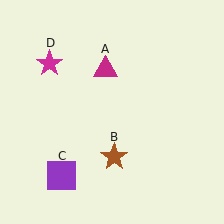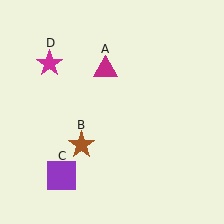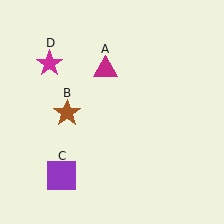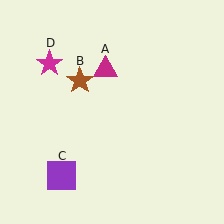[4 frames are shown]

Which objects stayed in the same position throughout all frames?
Magenta triangle (object A) and purple square (object C) and magenta star (object D) remained stationary.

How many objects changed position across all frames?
1 object changed position: brown star (object B).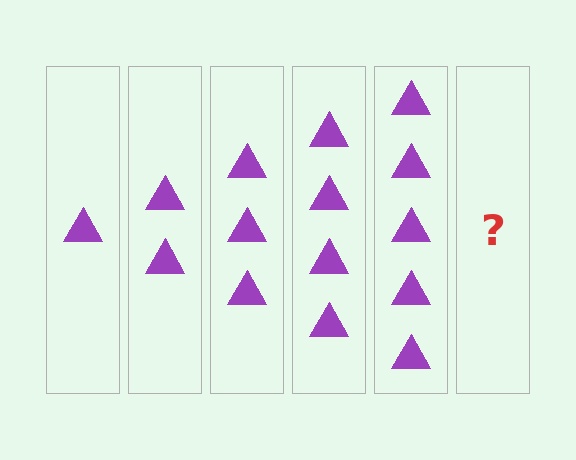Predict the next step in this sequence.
The next step is 6 triangles.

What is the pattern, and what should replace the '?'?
The pattern is that each step adds one more triangle. The '?' should be 6 triangles.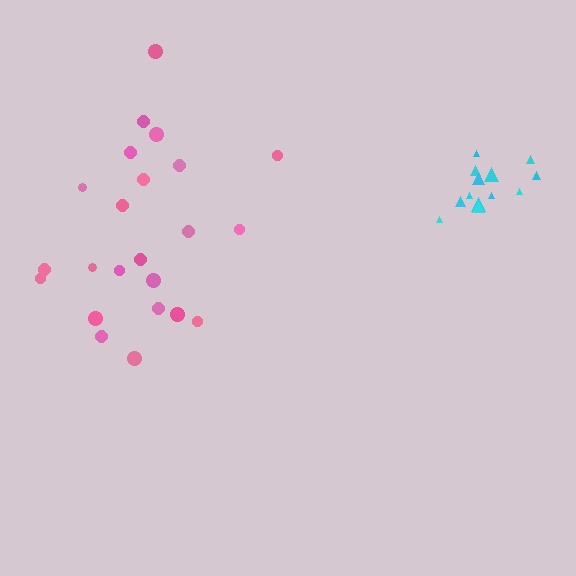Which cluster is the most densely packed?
Cyan.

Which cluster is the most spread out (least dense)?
Pink.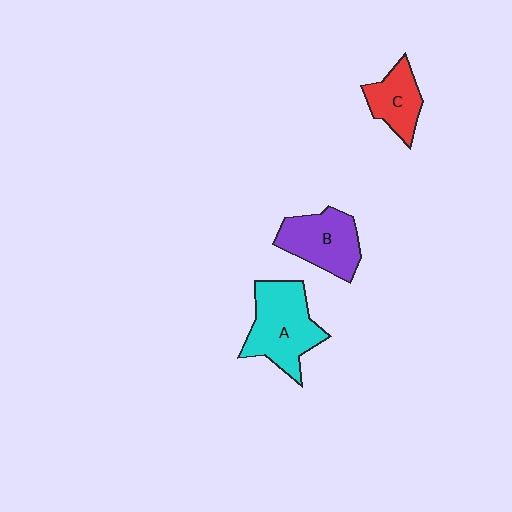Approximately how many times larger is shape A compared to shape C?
Approximately 1.7 times.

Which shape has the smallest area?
Shape C (red).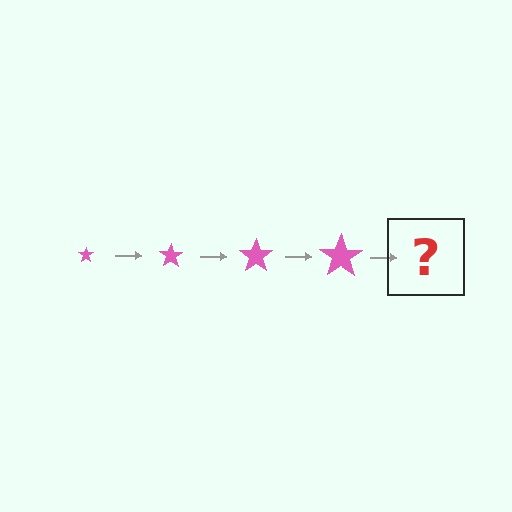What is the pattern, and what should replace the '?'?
The pattern is that the star gets progressively larger each step. The '?' should be a pink star, larger than the previous one.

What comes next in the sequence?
The next element should be a pink star, larger than the previous one.